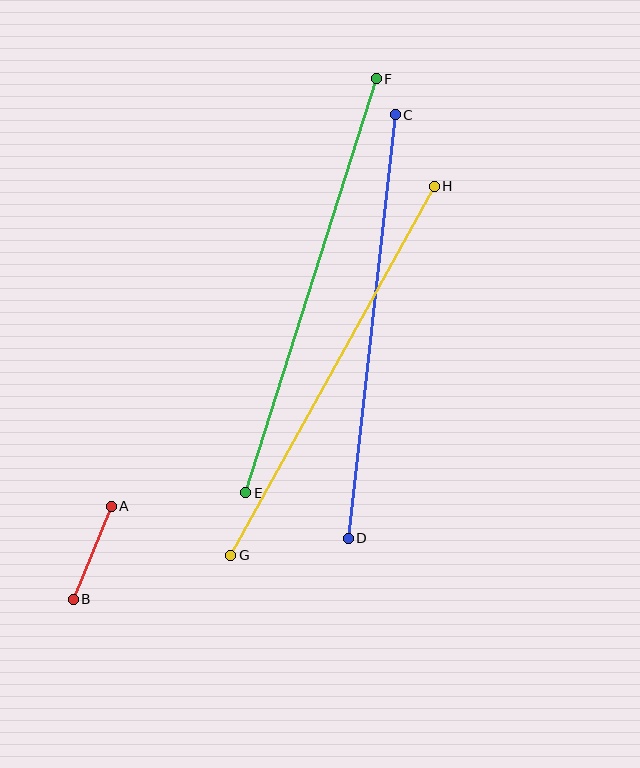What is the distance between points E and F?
The distance is approximately 434 pixels.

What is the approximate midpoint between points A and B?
The midpoint is at approximately (92, 553) pixels.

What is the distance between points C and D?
The distance is approximately 426 pixels.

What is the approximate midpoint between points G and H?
The midpoint is at approximately (332, 371) pixels.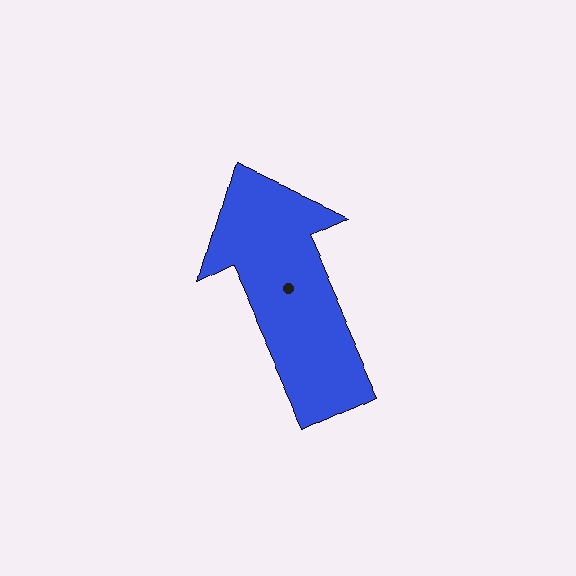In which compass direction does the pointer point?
Northwest.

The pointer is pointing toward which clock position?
Roughly 11 o'clock.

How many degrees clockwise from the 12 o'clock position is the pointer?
Approximately 335 degrees.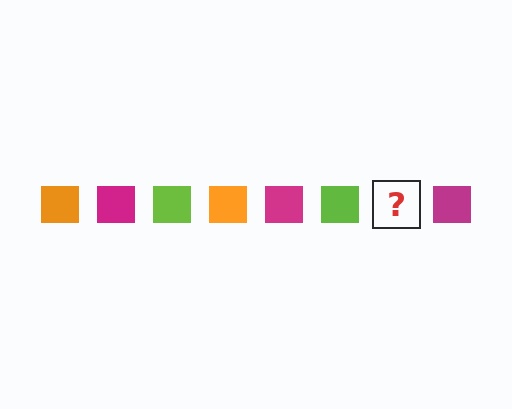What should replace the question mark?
The question mark should be replaced with an orange square.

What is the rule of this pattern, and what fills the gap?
The rule is that the pattern cycles through orange, magenta, lime squares. The gap should be filled with an orange square.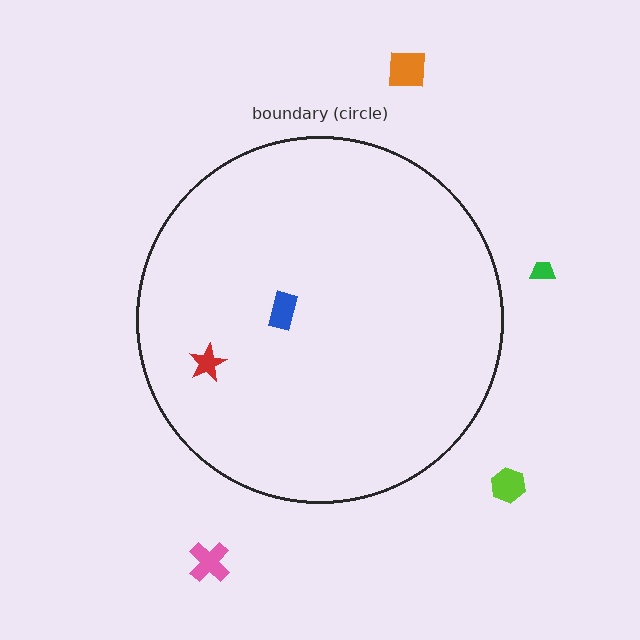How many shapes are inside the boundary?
2 inside, 4 outside.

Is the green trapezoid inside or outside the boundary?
Outside.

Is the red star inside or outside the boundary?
Inside.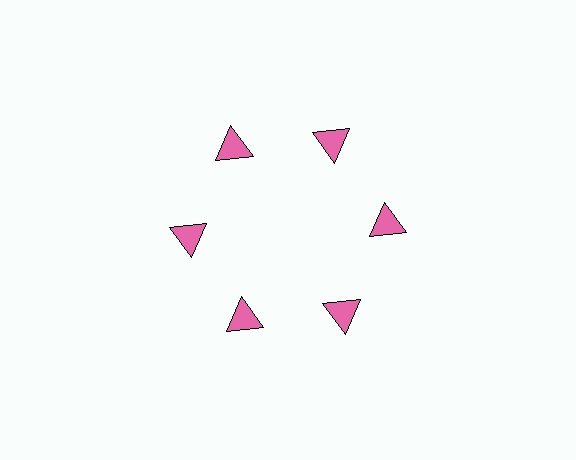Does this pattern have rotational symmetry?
Yes, this pattern has 6-fold rotational symmetry. It looks the same after rotating 60 degrees around the center.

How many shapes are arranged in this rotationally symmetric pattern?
There are 6 shapes, arranged in 6 groups of 1.